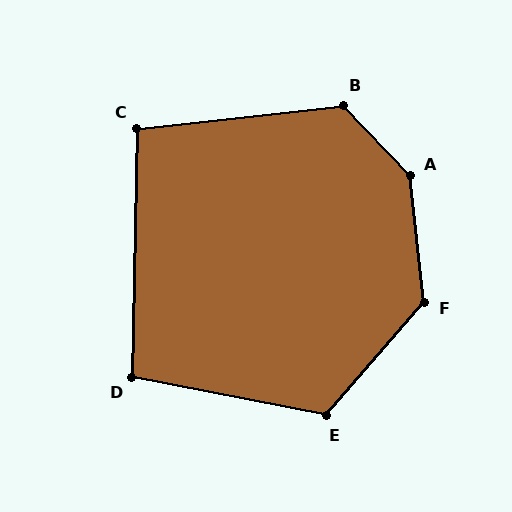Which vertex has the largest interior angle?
A, at approximately 142 degrees.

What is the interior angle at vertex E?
Approximately 120 degrees (obtuse).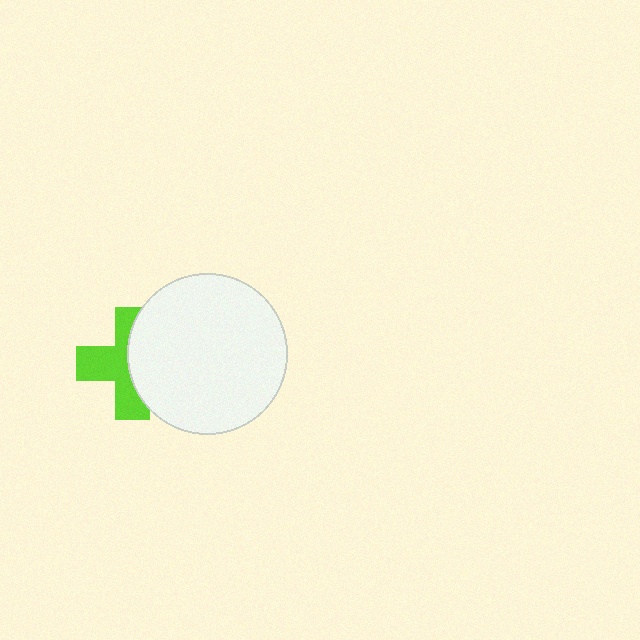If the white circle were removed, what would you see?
You would see the complete lime cross.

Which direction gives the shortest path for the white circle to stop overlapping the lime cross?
Moving right gives the shortest separation.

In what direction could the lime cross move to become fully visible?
The lime cross could move left. That would shift it out from behind the white circle entirely.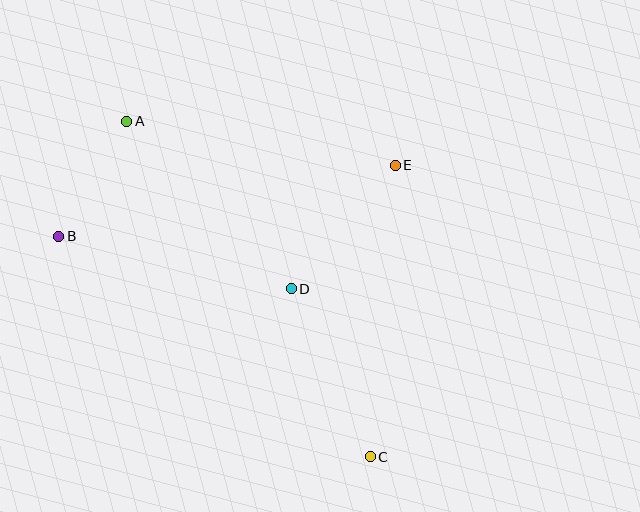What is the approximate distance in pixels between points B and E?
The distance between B and E is approximately 344 pixels.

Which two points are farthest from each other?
Points A and C are farthest from each other.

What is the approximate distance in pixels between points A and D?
The distance between A and D is approximately 235 pixels.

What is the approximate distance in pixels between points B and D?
The distance between B and D is approximately 238 pixels.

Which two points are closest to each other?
Points A and B are closest to each other.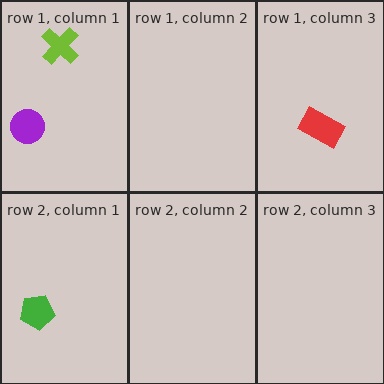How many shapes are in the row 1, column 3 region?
1.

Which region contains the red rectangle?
The row 1, column 3 region.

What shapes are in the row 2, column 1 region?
The green pentagon.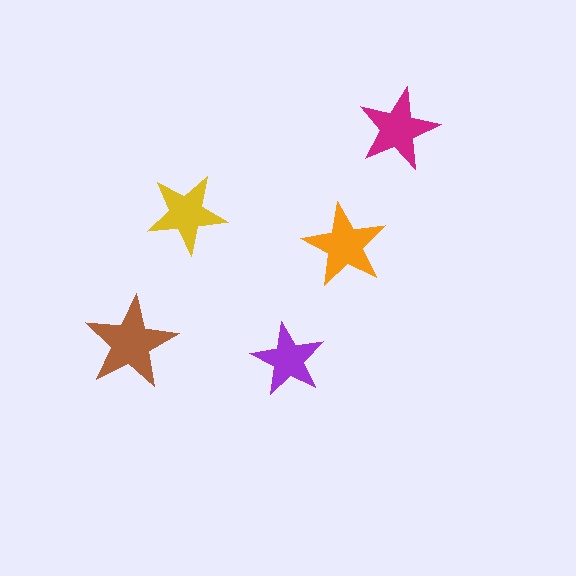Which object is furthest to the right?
The magenta star is rightmost.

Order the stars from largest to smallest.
the brown one, the orange one, the magenta one, the yellow one, the purple one.